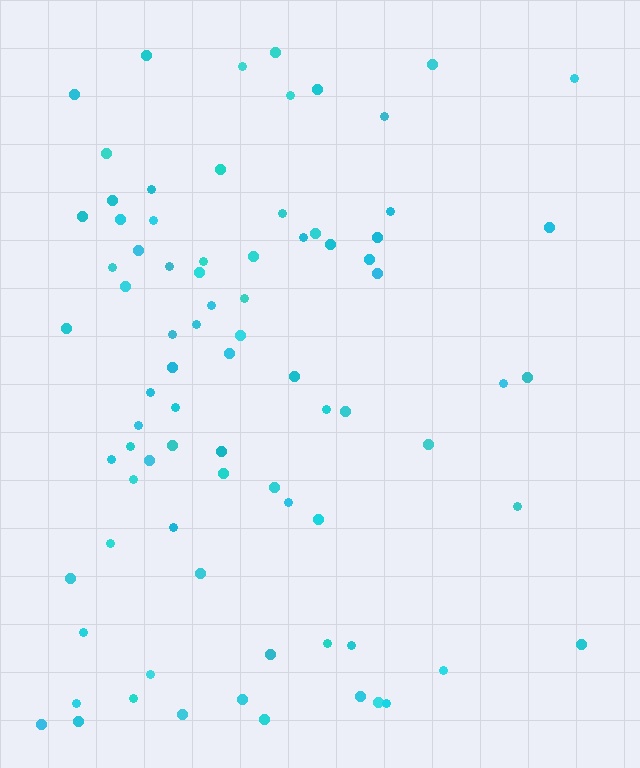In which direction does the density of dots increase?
From right to left, with the left side densest.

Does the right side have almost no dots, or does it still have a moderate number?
Still a moderate number, just noticeably fewer than the left.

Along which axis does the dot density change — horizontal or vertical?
Horizontal.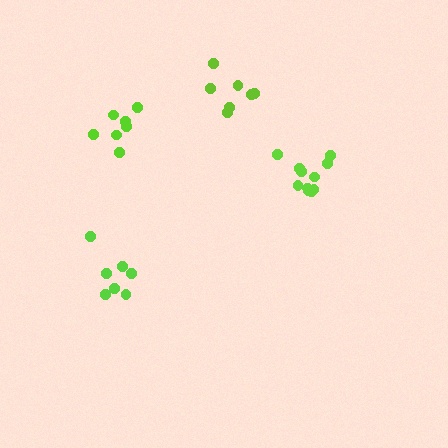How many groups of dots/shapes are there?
There are 4 groups.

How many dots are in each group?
Group 1: 11 dots, Group 2: 7 dots, Group 3: 7 dots, Group 4: 7 dots (32 total).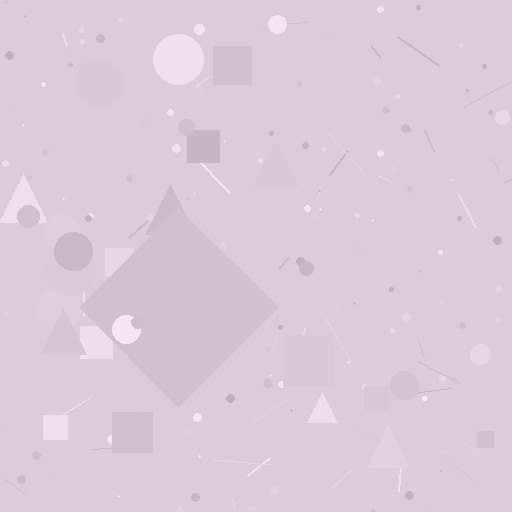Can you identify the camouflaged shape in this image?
The camouflaged shape is a diamond.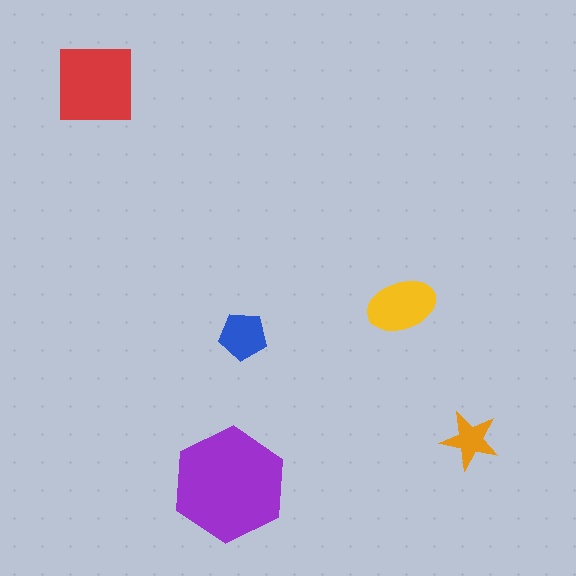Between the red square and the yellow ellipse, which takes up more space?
The red square.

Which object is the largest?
The purple hexagon.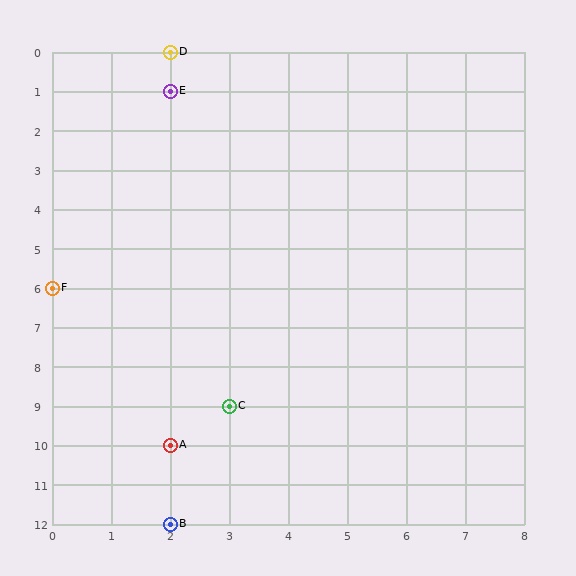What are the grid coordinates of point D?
Point D is at grid coordinates (2, 0).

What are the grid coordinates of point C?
Point C is at grid coordinates (3, 9).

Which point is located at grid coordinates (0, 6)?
Point F is at (0, 6).